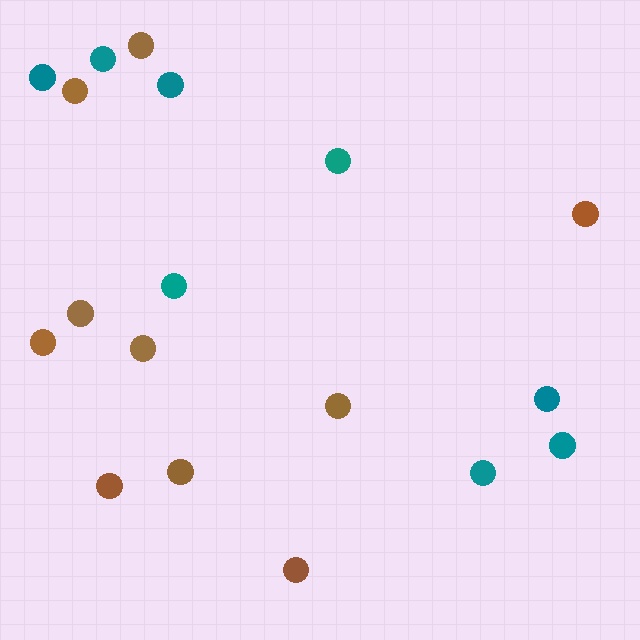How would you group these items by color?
There are 2 groups: one group of teal circles (8) and one group of brown circles (10).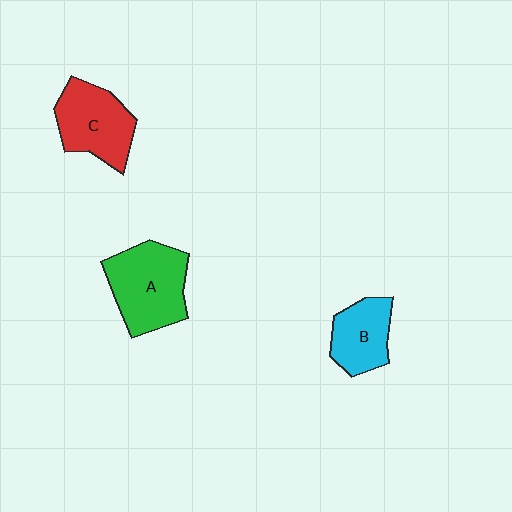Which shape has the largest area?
Shape A (green).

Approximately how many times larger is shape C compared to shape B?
Approximately 1.3 times.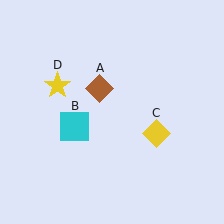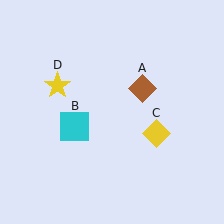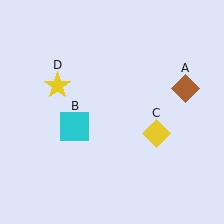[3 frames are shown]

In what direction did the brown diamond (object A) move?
The brown diamond (object A) moved right.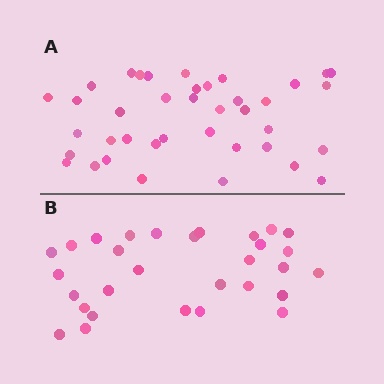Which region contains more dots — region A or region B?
Region A (the top region) has more dots.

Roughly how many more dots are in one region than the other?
Region A has roughly 8 or so more dots than region B.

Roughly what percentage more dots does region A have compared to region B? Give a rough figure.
About 30% more.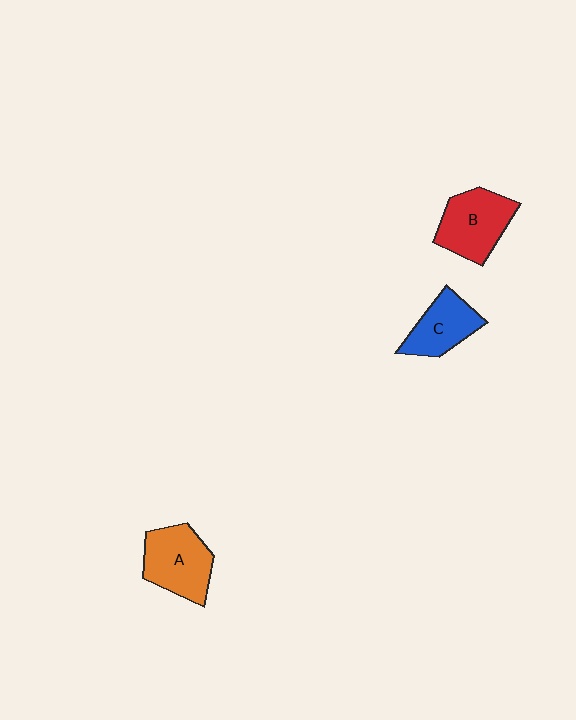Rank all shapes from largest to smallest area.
From largest to smallest: A (orange), B (red), C (blue).